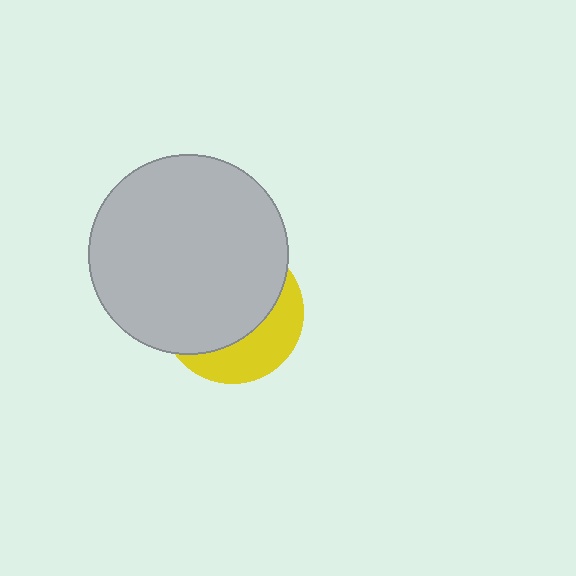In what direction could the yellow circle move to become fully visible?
The yellow circle could move toward the lower-right. That would shift it out from behind the light gray circle entirely.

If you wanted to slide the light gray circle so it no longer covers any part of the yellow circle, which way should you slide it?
Slide it toward the upper-left — that is the most direct way to separate the two shapes.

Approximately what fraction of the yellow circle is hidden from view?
Roughly 66% of the yellow circle is hidden behind the light gray circle.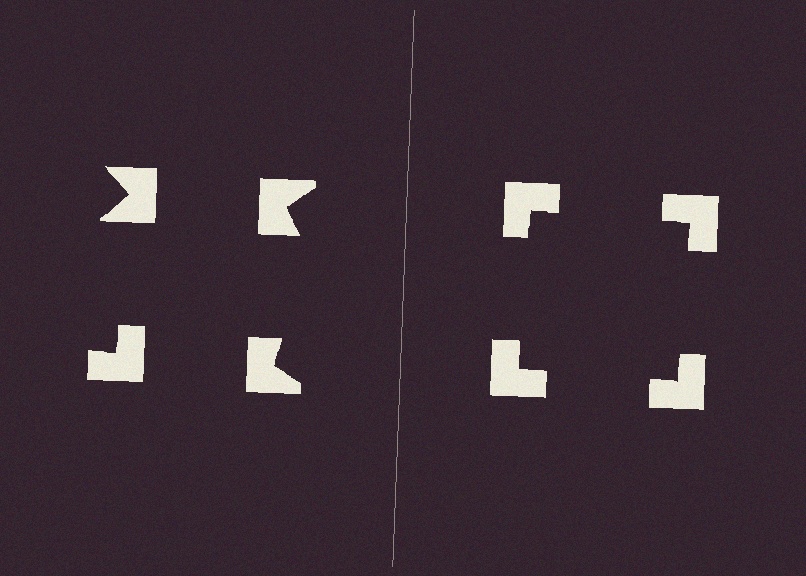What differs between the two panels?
The notched squares are positioned identically on both sides; only the wedge orientations differ. On the right they align to a square; on the left they are misaligned.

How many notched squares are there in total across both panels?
8 — 4 on each side.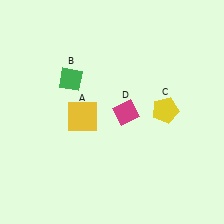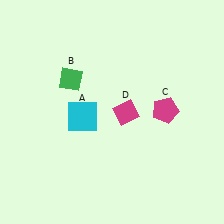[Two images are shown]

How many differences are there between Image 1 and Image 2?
There are 2 differences between the two images.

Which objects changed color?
A changed from yellow to cyan. C changed from yellow to magenta.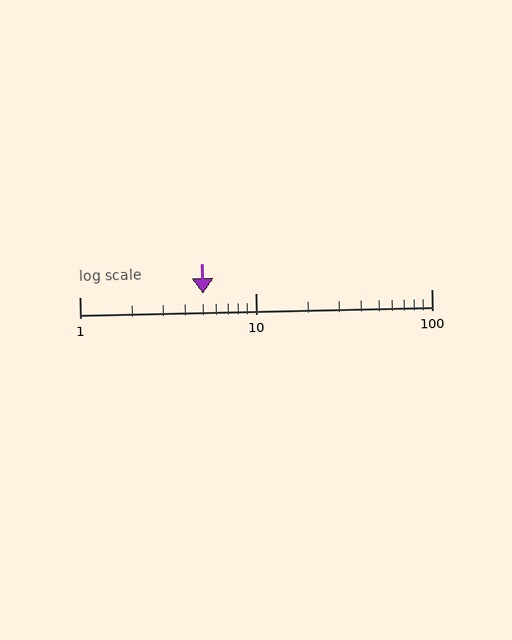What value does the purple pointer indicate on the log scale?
The pointer indicates approximately 5.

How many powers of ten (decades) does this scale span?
The scale spans 2 decades, from 1 to 100.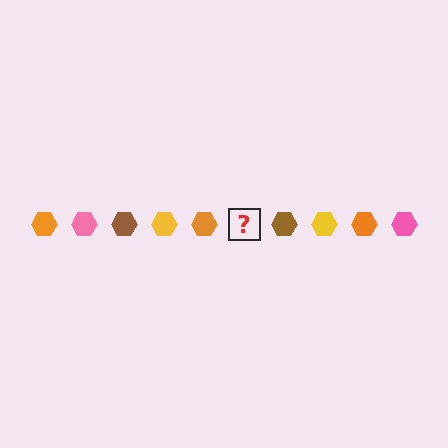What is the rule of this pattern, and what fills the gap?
The rule is that the pattern cycles through orange, pink, brown, yellow hexagons. The gap should be filled with a pink hexagon.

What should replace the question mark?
The question mark should be replaced with a pink hexagon.